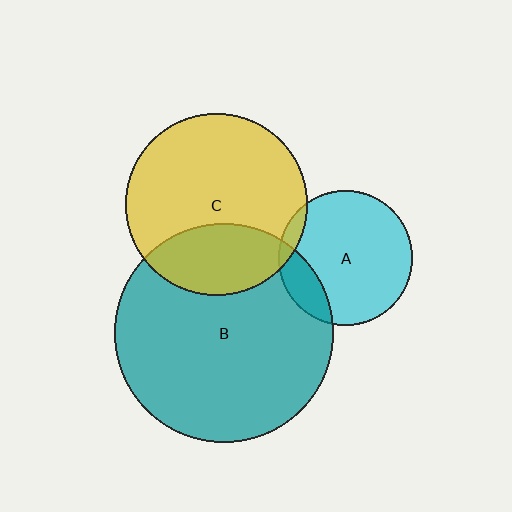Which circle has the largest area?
Circle B (teal).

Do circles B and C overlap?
Yes.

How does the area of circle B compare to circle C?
Approximately 1.5 times.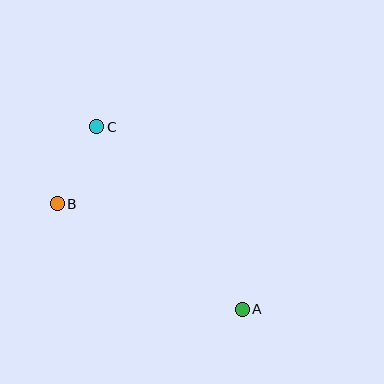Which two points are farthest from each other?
Points A and C are farthest from each other.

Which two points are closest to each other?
Points B and C are closest to each other.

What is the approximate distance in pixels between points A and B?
The distance between A and B is approximately 213 pixels.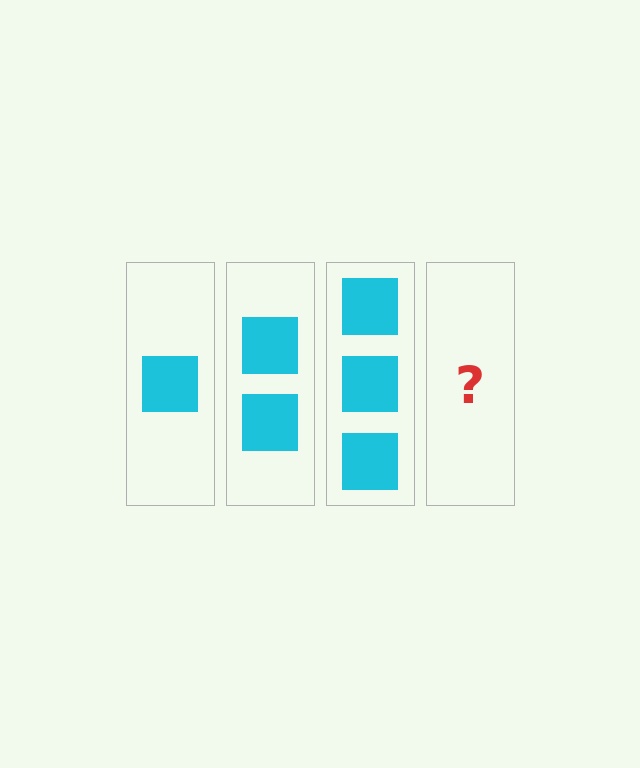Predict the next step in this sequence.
The next step is 4 squares.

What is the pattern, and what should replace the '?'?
The pattern is that each step adds one more square. The '?' should be 4 squares.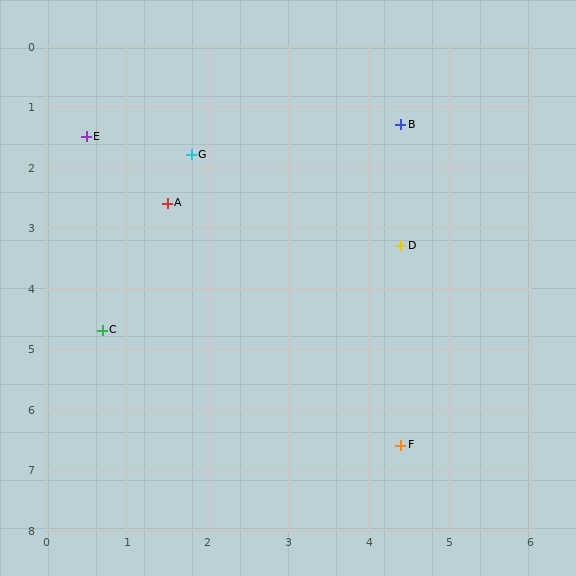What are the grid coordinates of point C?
Point C is at approximately (0.7, 4.7).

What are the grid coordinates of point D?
Point D is at approximately (4.4, 3.3).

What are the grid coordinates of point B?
Point B is at approximately (4.4, 1.3).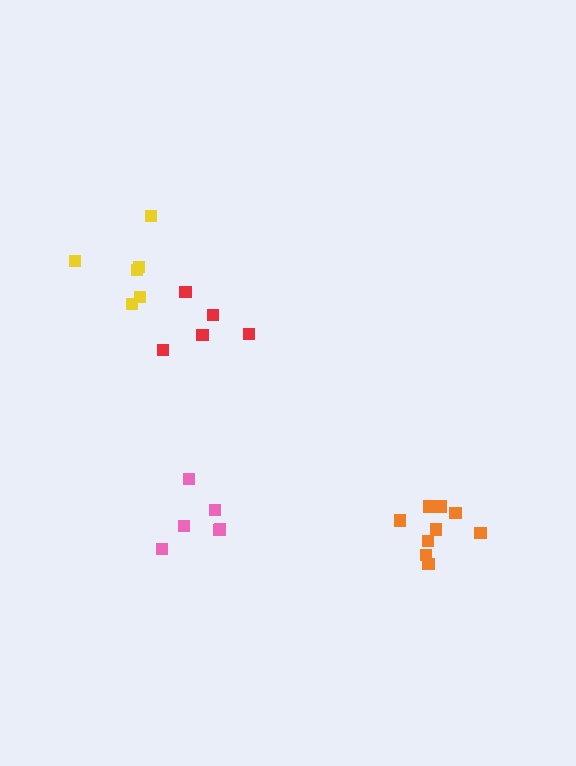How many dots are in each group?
Group 1: 9 dots, Group 2: 5 dots, Group 3: 6 dots, Group 4: 6 dots (26 total).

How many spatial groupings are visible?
There are 4 spatial groupings.